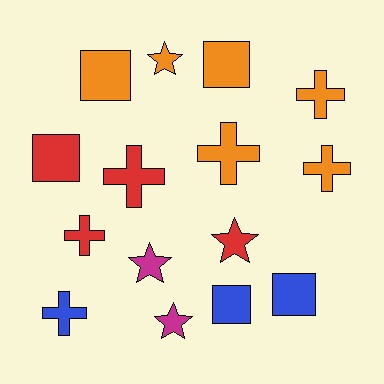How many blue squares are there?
There are 2 blue squares.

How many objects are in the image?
There are 15 objects.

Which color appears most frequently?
Orange, with 6 objects.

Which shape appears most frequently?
Cross, with 6 objects.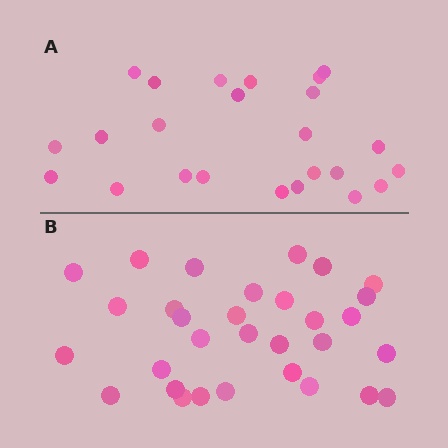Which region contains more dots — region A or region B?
Region B (the bottom region) has more dots.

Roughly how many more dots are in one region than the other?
Region B has roughly 8 or so more dots than region A.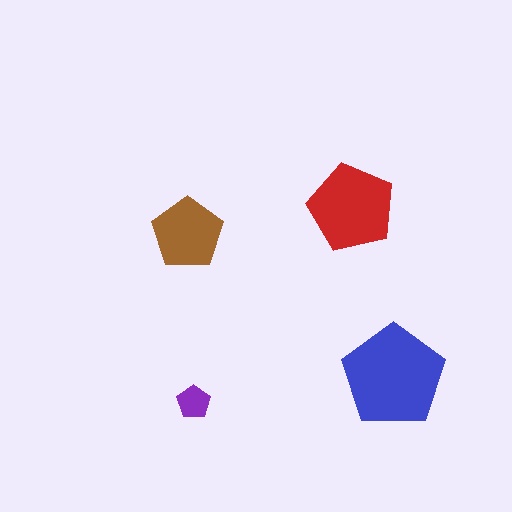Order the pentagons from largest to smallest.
the blue one, the red one, the brown one, the purple one.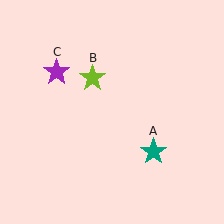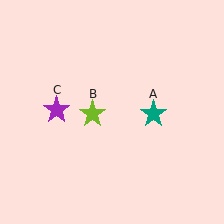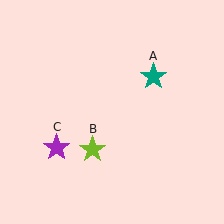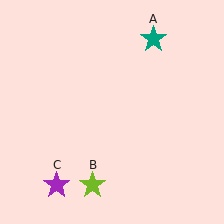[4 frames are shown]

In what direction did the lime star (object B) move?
The lime star (object B) moved down.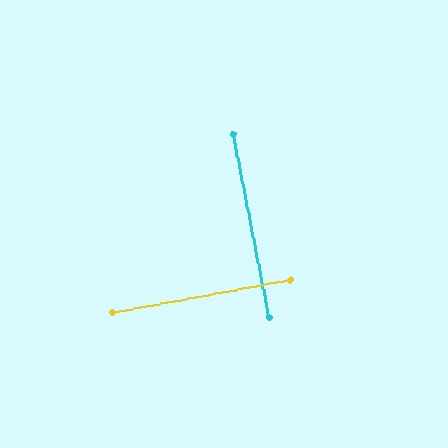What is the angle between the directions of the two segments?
Approximately 89 degrees.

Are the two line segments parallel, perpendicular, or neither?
Perpendicular — they meet at approximately 89°.